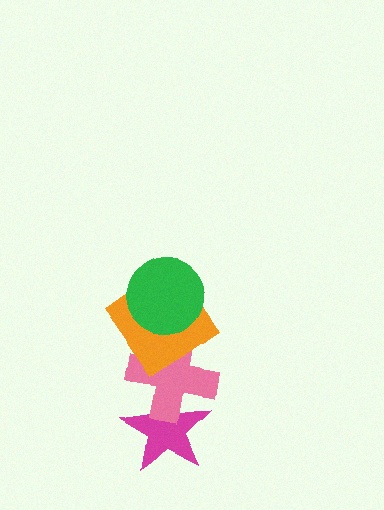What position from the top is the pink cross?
The pink cross is 3rd from the top.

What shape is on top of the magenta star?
The pink cross is on top of the magenta star.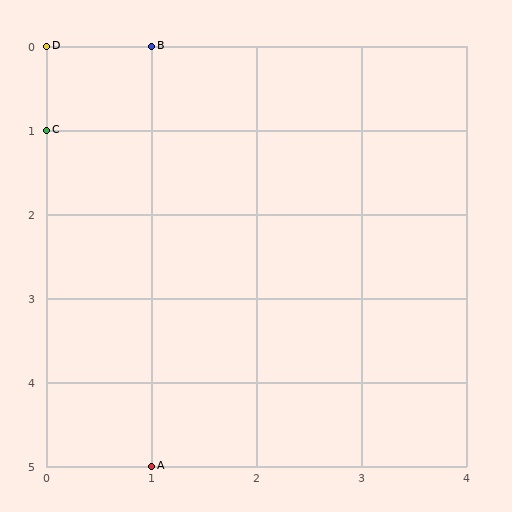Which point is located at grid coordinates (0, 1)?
Point C is at (0, 1).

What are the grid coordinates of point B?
Point B is at grid coordinates (1, 0).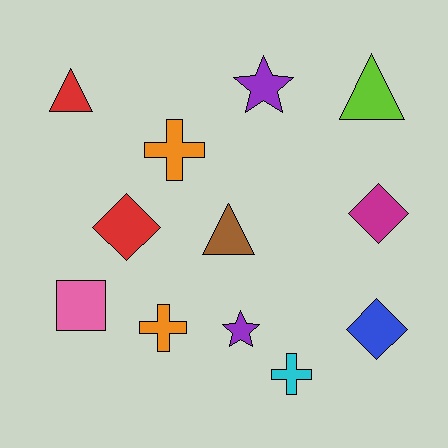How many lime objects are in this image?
There is 1 lime object.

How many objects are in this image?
There are 12 objects.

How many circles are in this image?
There are no circles.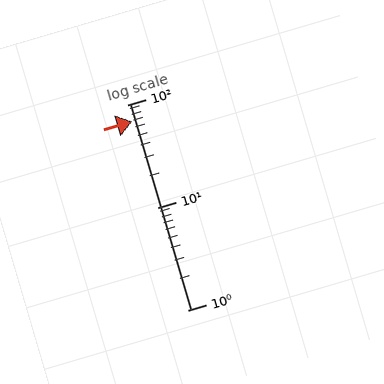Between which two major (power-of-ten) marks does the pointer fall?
The pointer is between 10 and 100.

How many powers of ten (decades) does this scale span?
The scale spans 2 decades, from 1 to 100.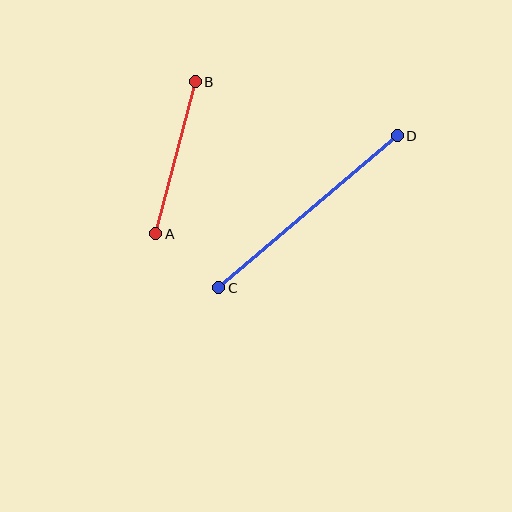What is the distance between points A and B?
The distance is approximately 157 pixels.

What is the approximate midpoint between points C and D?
The midpoint is at approximately (308, 212) pixels.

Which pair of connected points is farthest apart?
Points C and D are farthest apart.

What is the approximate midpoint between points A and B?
The midpoint is at approximately (176, 158) pixels.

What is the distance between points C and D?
The distance is approximately 235 pixels.